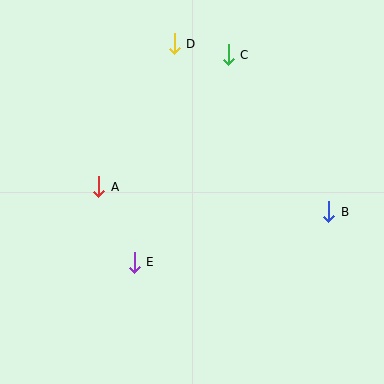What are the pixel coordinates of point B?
Point B is at (329, 212).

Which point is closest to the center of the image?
Point E at (134, 262) is closest to the center.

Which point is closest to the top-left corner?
Point D is closest to the top-left corner.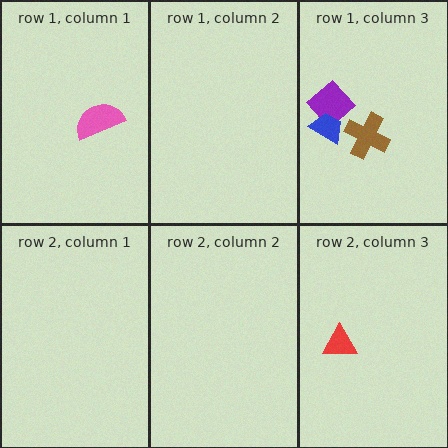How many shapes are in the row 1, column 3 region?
3.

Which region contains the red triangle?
The row 2, column 3 region.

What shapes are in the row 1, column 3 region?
The purple diamond, the brown cross, the blue trapezoid.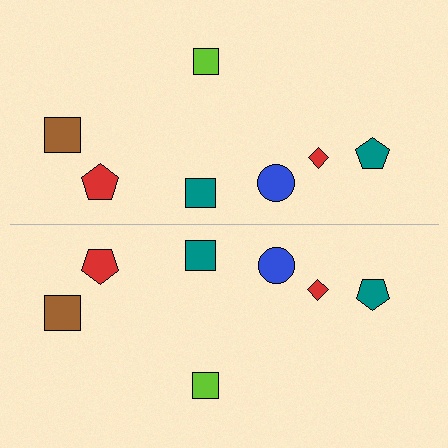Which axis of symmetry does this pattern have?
The pattern has a horizontal axis of symmetry running through the center of the image.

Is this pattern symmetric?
Yes, this pattern has bilateral (reflection) symmetry.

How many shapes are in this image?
There are 14 shapes in this image.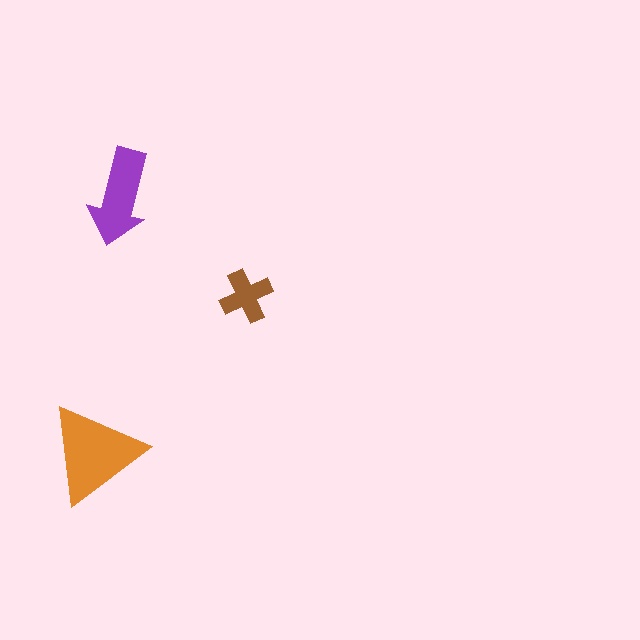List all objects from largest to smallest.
The orange triangle, the purple arrow, the brown cross.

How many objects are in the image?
There are 3 objects in the image.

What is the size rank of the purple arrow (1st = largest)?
2nd.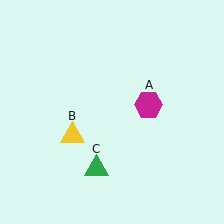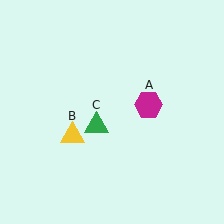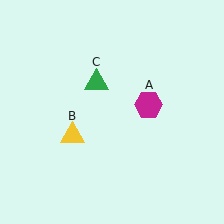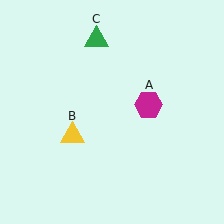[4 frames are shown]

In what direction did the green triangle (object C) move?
The green triangle (object C) moved up.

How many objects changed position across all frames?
1 object changed position: green triangle (object C).